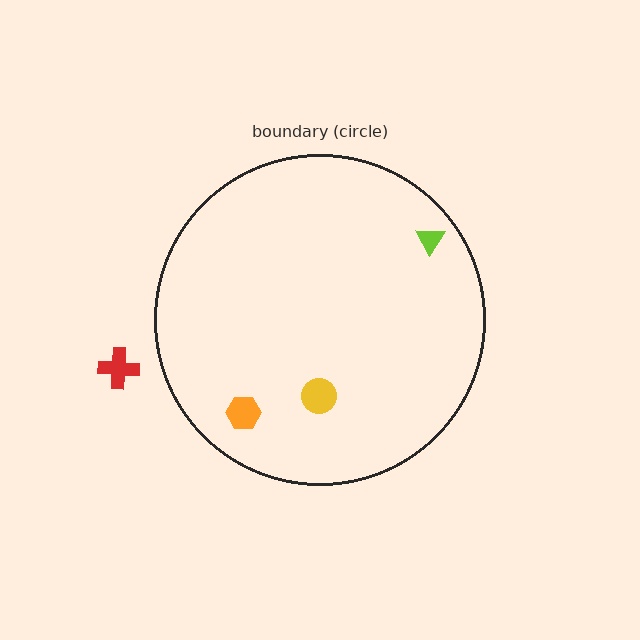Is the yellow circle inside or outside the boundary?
Inside.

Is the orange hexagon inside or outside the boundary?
Inside.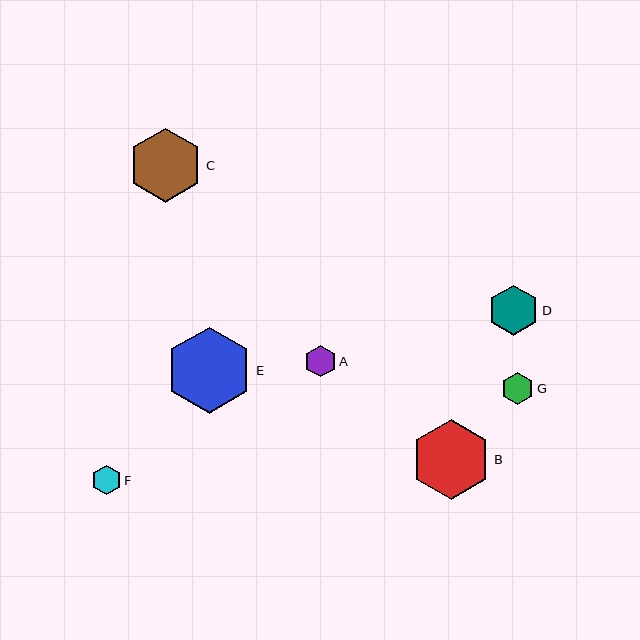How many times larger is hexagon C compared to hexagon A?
Hexagon C is approximately 2.3 times the size of hexagon A.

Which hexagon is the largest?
Hexagon E is the largest with a size of approximately 86 pixels.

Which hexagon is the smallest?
Hexagon F is the smallest with a size of approximately 30 pixels.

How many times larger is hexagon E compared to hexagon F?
Hexagon E is approximately 2.9 times the size of hexagon F.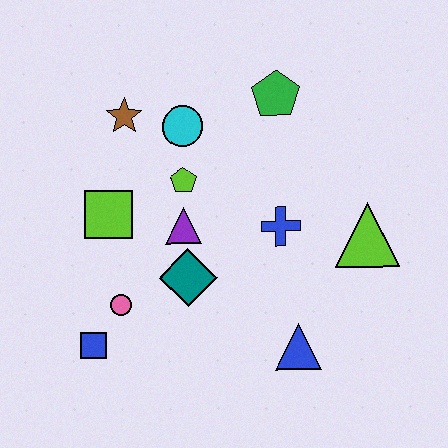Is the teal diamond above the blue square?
Yes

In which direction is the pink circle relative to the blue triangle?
The pink circle is to the left of the blue triangle.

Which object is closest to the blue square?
The pink circle is closest to the blue square.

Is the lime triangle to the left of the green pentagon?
No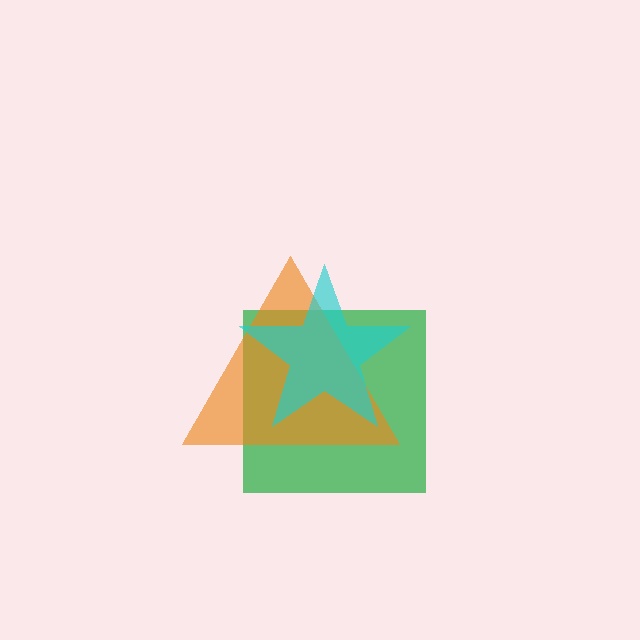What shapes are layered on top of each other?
The layered shapes are: a green square, an orange triangle, a cyan star.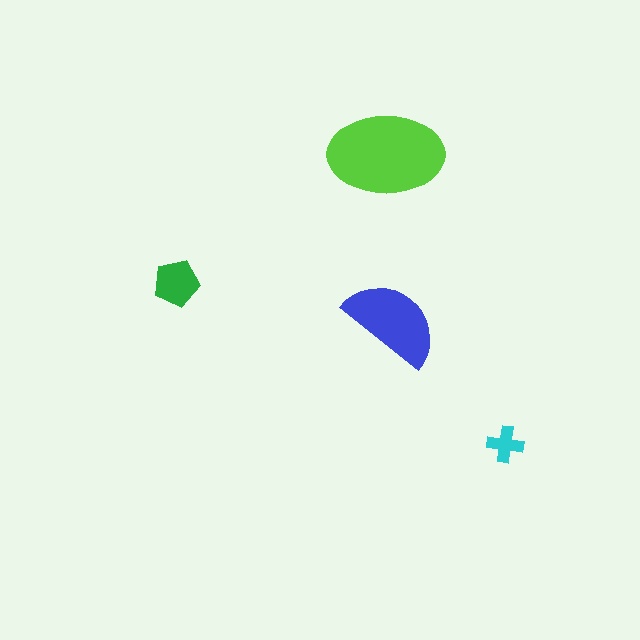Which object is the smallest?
The cyan cross.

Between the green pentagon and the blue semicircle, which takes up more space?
The blue semicircle.